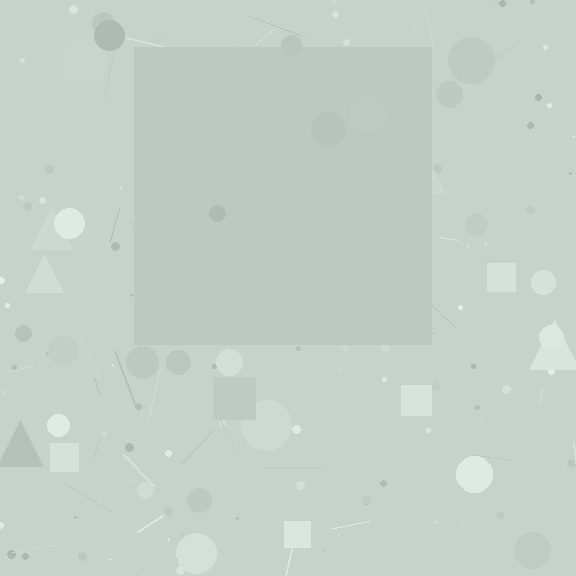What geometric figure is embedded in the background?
A square is embedded in the background.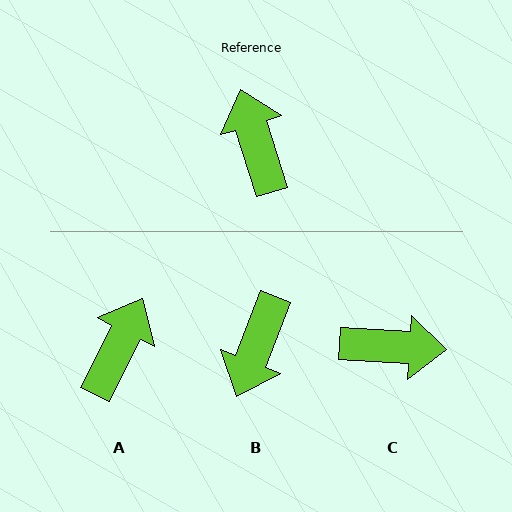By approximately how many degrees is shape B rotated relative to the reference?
Approximately 142 degrees counter-clockwise.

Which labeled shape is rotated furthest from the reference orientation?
B, about 142 degrees away.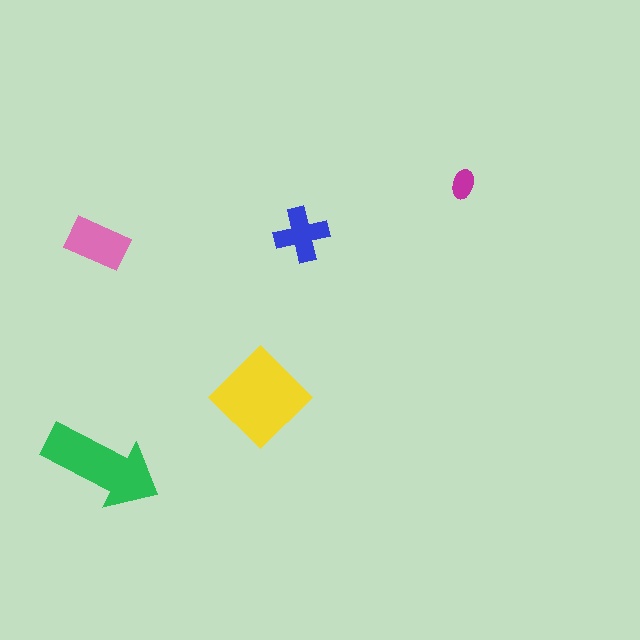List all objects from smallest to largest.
The magenta ellipse, the blue cross, the pink rectangle, the green arrow, the yellow diamond.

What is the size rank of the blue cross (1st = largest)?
4th.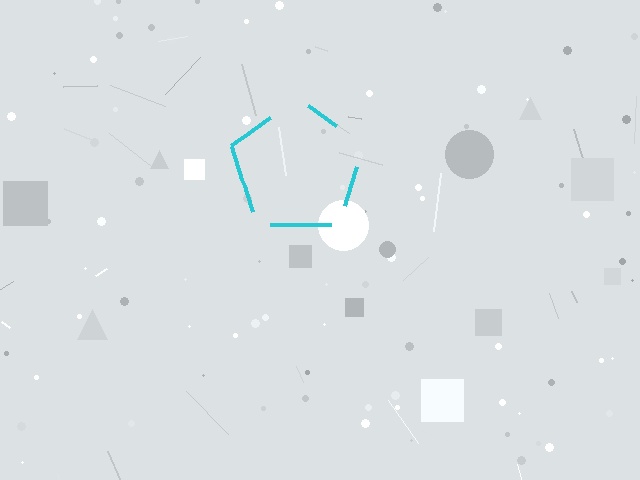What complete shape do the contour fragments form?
The contour fragments form a pentagon.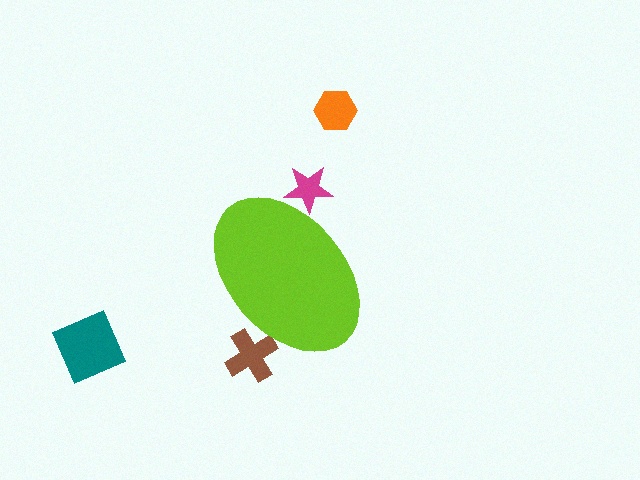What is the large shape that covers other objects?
A lime ellipse.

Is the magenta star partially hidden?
Yes, the magenta star is partially hidden behind the lime ellipse.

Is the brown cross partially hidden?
Yes, the brown cross is partially hidden behind the lime ellipse.